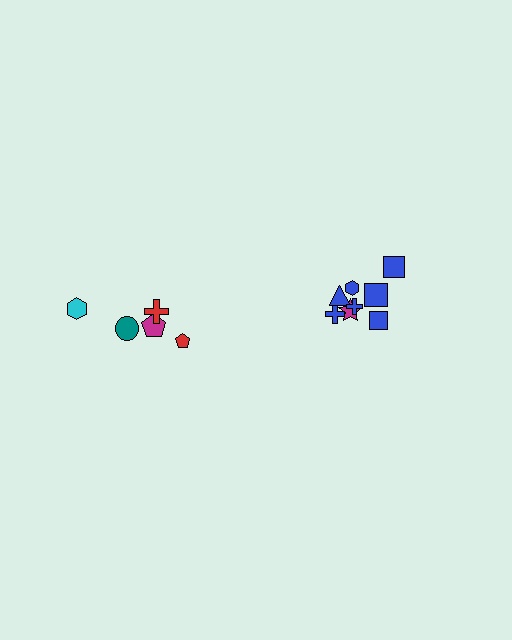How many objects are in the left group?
There are 5 objects.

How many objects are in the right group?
There are 8 objects.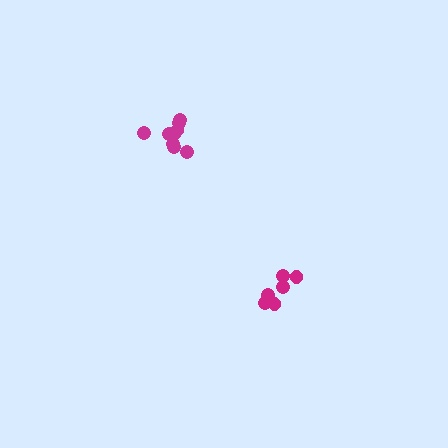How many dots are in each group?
Group 1: 9 dots, Group 2: 6 dots (15 total).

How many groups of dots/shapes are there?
There are 2 groups.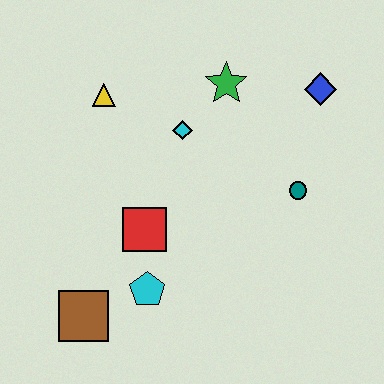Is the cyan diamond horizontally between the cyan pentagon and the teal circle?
Yes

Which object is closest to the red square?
The cyan pentagon is closest to the red square.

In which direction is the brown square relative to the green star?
The brown square is below the green star.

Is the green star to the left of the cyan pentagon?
No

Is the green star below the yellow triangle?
No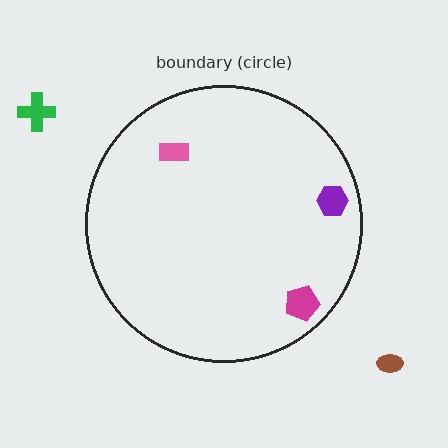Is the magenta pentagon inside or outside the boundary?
Inside.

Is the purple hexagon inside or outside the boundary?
Inside.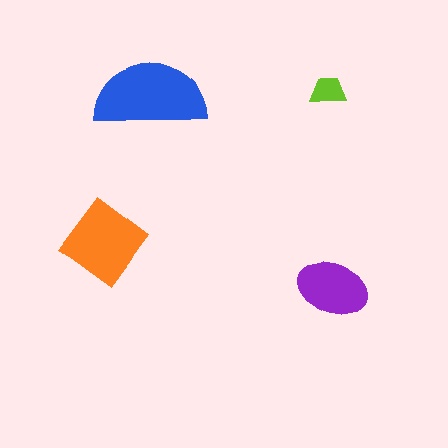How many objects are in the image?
There are 4 objects in the image.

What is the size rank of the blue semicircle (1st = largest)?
1st.